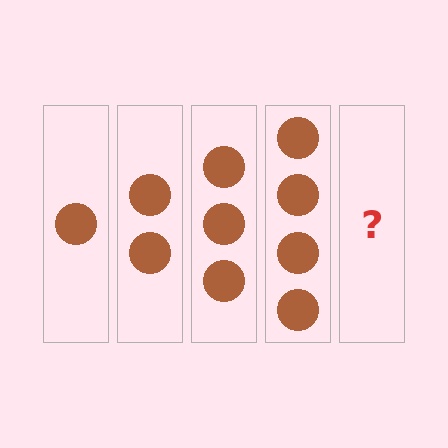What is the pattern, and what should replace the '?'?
The pattern is that each step adds one more circle. The '?' should be 5 circles.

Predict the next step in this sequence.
The next step is 5 circles.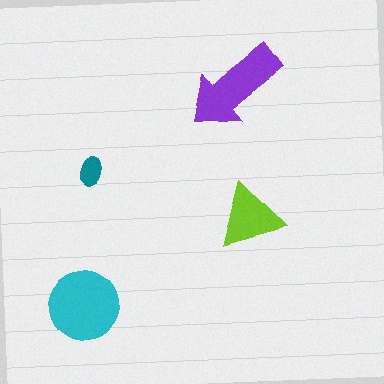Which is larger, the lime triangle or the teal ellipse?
The lime triangle.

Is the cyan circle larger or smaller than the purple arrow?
Larger.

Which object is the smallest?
The teal ellipse.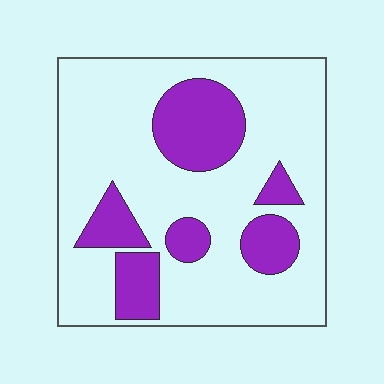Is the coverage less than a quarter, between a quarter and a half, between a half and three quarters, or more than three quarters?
Between a quarter and a half.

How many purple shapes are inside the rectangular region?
6.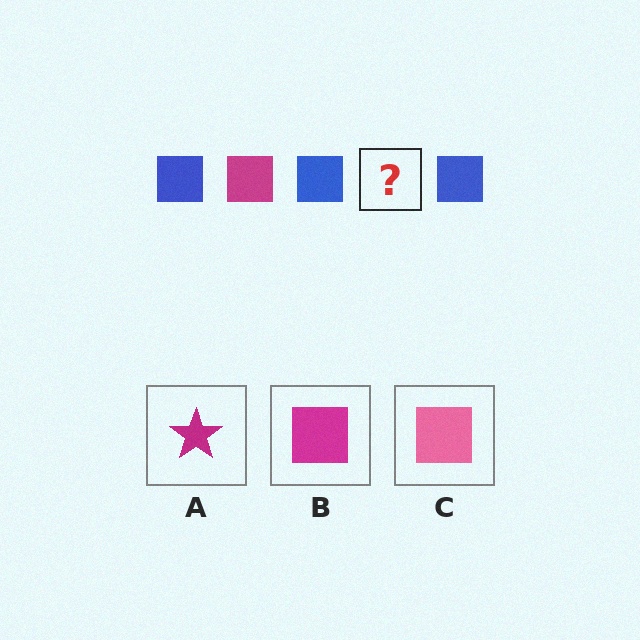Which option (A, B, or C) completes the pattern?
B.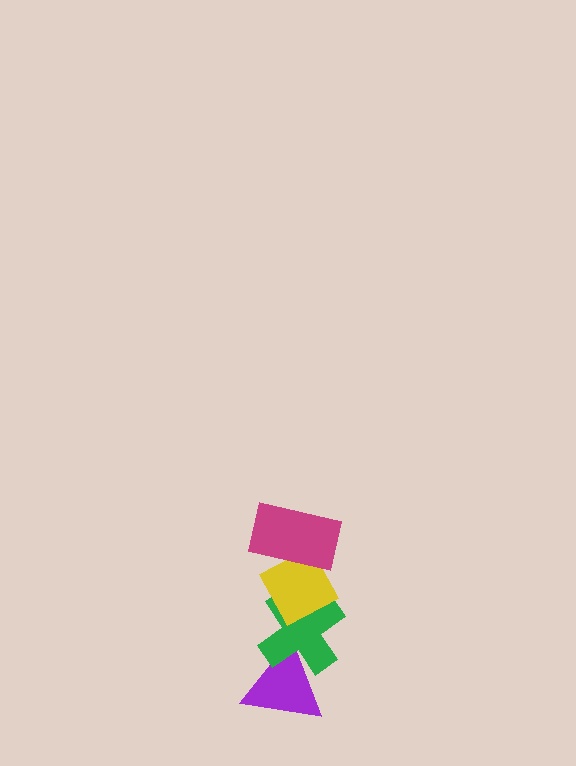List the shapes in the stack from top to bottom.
From top to bottom: the magenta rectangle, the yellow diamond, the green cross, the purple triangle.